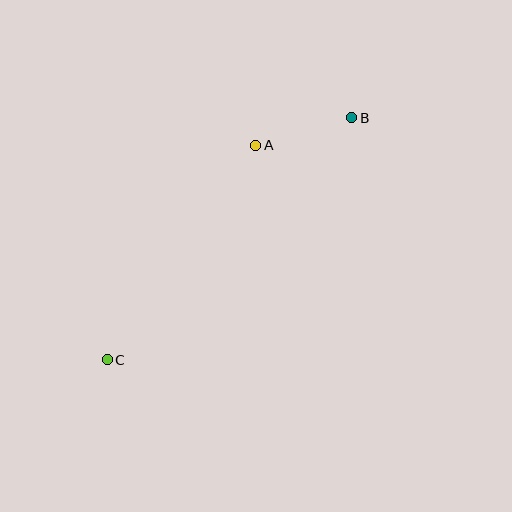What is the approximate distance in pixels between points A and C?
The distance between A and C is approximately 261 pixels.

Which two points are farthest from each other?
Points B and C are farthest from each other.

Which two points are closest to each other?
Points A and B are closest to each other.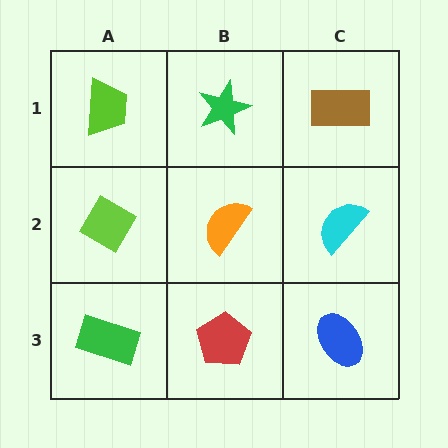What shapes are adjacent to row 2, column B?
A green star (row 1, column B), a red pentagon (row 3, column B), a lime diamond (row 2, column A), a cyan semicircle (row 2, column C).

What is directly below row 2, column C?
A blue ellipse.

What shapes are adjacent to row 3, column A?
A lime diamond (row 2, column A), a red pentagon (row 3, column B).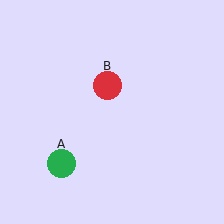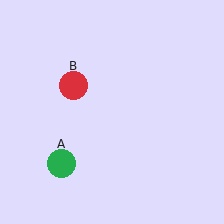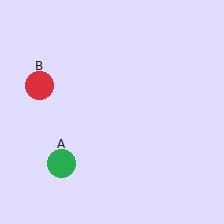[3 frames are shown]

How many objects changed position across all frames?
1 object changed position: red circle (object B).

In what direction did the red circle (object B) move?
The red circle (object B) moved left.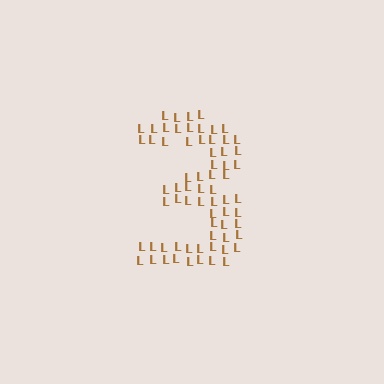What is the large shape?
The large shape is the digit 3.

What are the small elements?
The small elements are letter L's.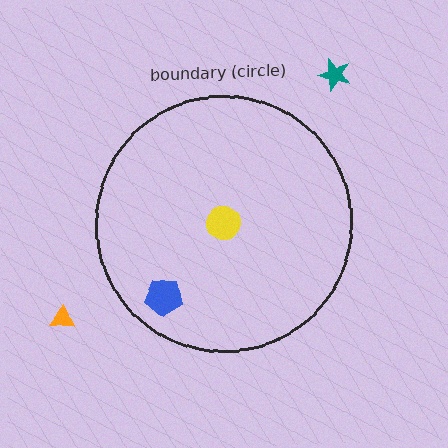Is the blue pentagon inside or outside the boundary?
Inside.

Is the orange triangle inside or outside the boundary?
Outside.